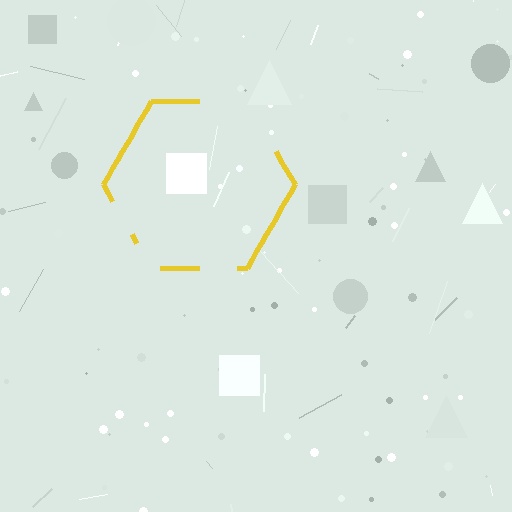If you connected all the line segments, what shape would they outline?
They would outline a hexagon.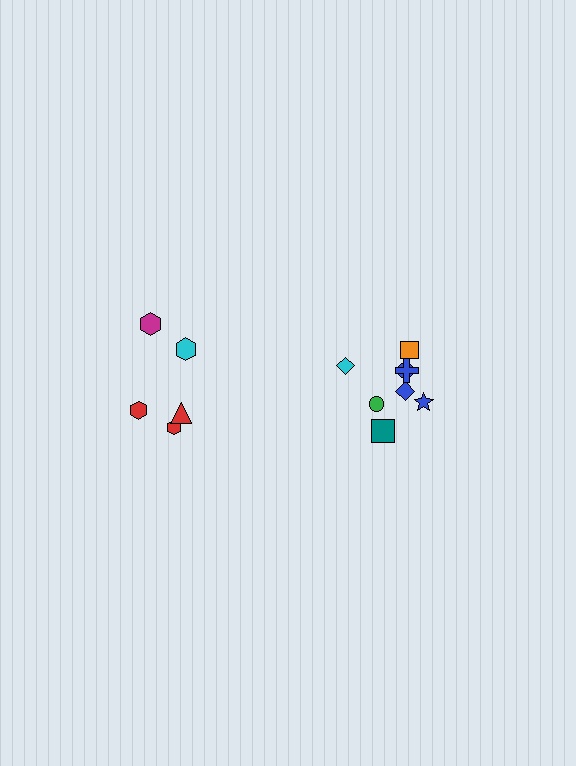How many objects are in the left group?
There are 5 objects.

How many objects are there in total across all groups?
There are 13 objects.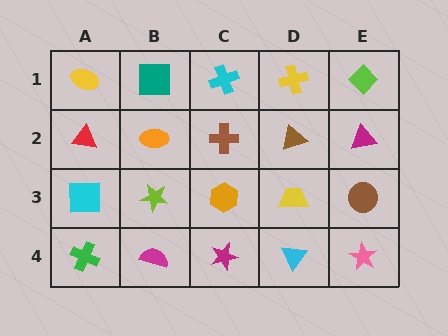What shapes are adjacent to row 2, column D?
A yellow cross (row 1, column D), a yellow trapezoid (row 3, column D), a brown cross (row 2, column C), a magenta triangle (row 2, column E).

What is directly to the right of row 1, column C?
A yellow cross.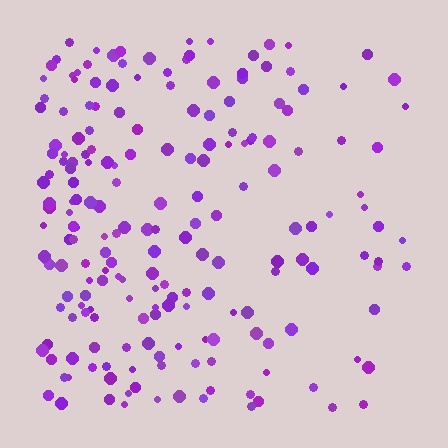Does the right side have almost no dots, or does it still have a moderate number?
Still a moderate number, just noticeably fewer than the left.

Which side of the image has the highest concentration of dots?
The left.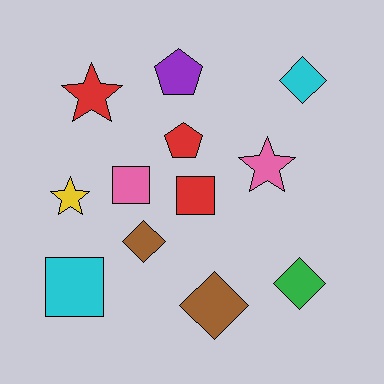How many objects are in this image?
There are 12 objects.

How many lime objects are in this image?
There are no lime objects.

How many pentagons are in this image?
There are 2 pentagons.